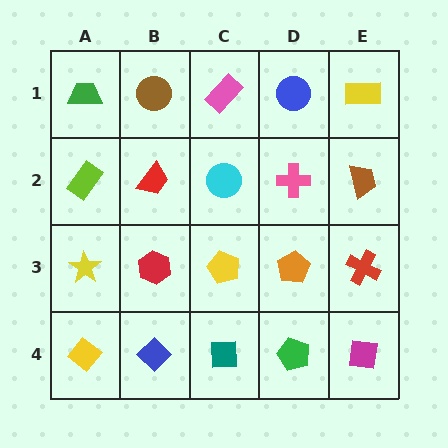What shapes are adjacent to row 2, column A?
A green trapezoid (row 1, column A), a yellow star (row 3, column A), a red trapezoid (row 2, column B).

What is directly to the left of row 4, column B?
A yellow diamond.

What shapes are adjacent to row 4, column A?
A yellow star (row 3, column A), a blue diamond (row 4, column B).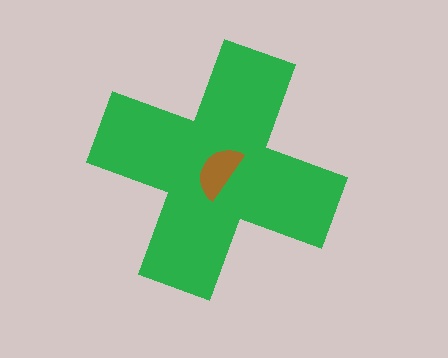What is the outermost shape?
The green cross.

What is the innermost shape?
The brown semicircle.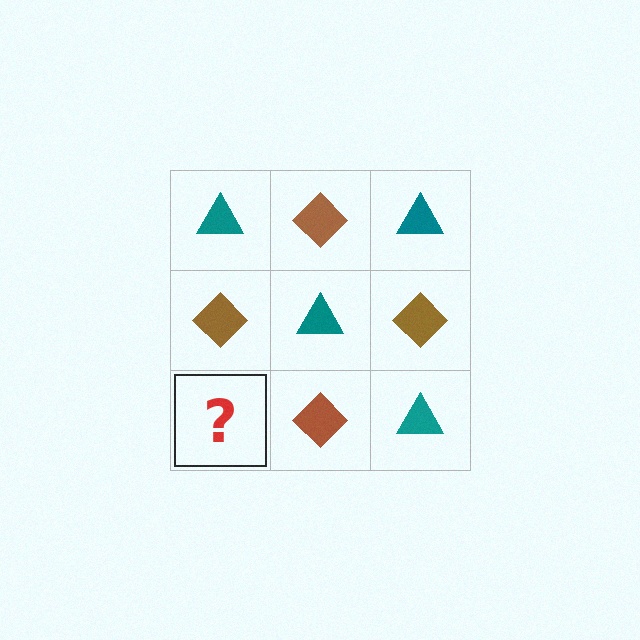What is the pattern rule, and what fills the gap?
The rule is that it alternates teal triangle and brown diamond in a checkerboard pattern. The gap should be filled with a teal triangle.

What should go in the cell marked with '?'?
The missing cell should contain a teal triangle.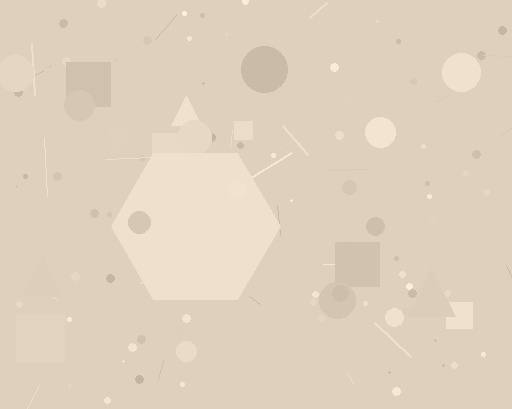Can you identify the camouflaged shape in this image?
The camouflaged shape is a hexagon.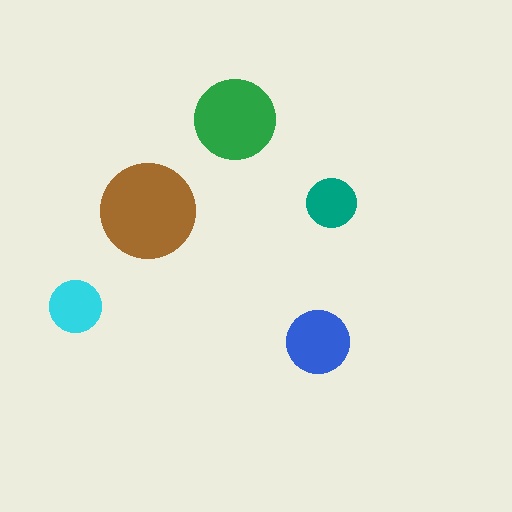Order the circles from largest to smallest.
the brown one, the green one, the blue one, the cyan one, the teal one.